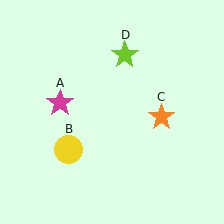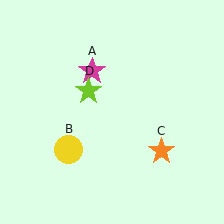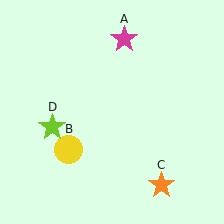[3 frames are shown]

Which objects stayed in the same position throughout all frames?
Yellow circle (object B) remained stationary.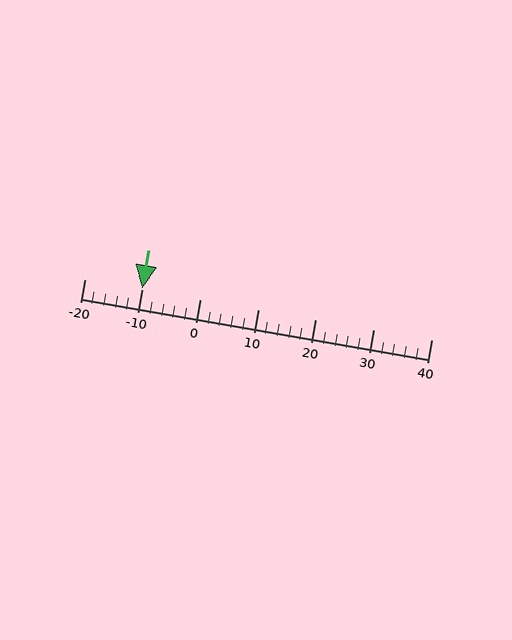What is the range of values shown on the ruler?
The ruler shows values from -20 to 40.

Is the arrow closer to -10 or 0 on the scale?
The arrow is closer to -10.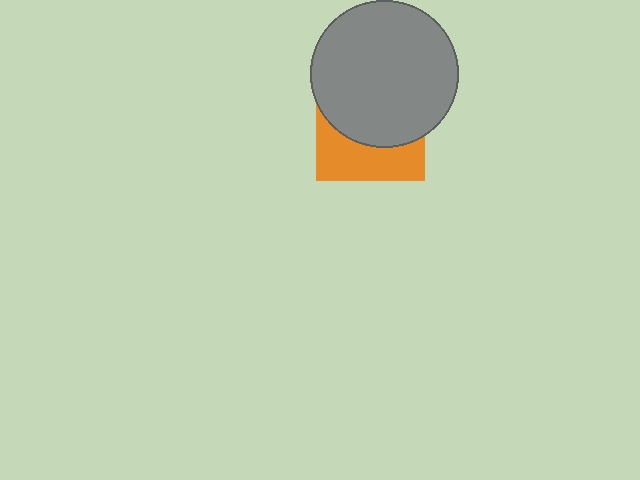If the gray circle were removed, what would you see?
You would see the complete orange square.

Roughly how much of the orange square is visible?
A small part of it is visible (roughly 39%).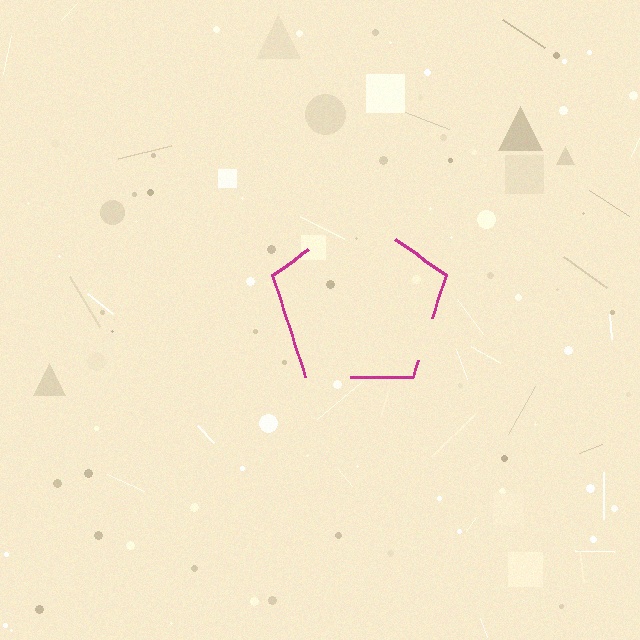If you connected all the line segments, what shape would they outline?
They would outline a pentagon.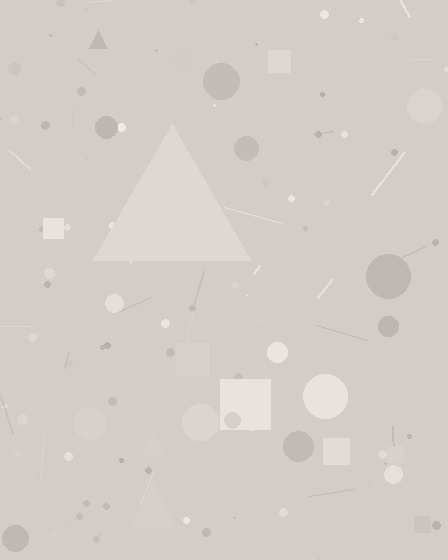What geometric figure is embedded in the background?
A triangle is embedded in the background.